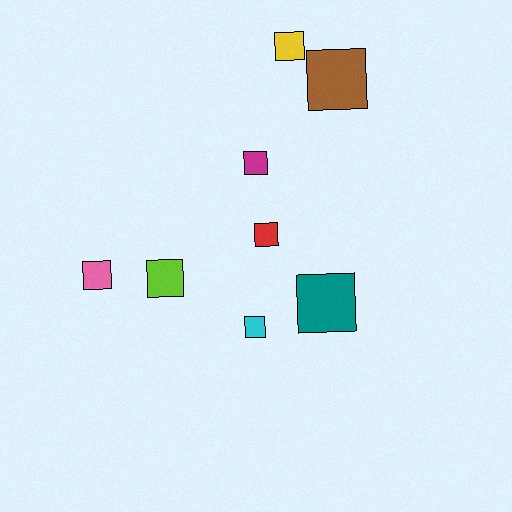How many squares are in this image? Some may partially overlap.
There are 8 squares.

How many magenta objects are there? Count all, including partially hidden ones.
There is 1 magenta object.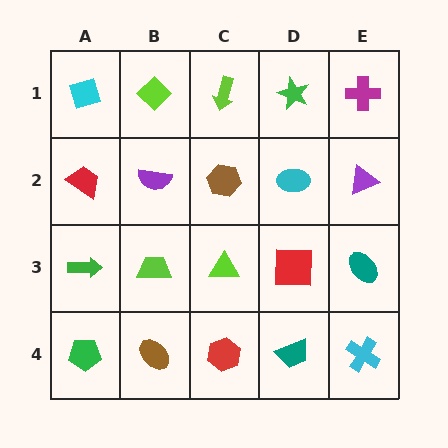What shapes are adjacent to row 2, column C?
A lime arrow (row 1, column C), a lime triangle (row 3, column C), a purple semicircle (row 2, column B), a cyan ellipse (row 2, column D).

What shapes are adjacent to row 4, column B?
A lime trapezoid (row 3, column B), a green pentagon (row 4, column A), a red hexagon (row 4, column C).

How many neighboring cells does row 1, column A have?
2.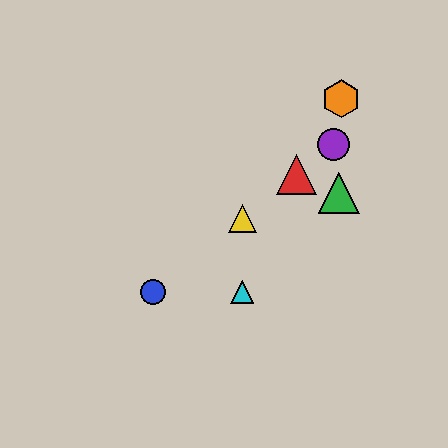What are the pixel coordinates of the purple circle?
The purple circle is at (333, 144).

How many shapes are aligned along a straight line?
4 shapes (the red triangle, the blue circle, the yellow triangle, the purple circle) are aligned along a straight line.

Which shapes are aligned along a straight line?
The red triangle, the blue circle, the yellow triangle, the purple circle are aligned along a straight line.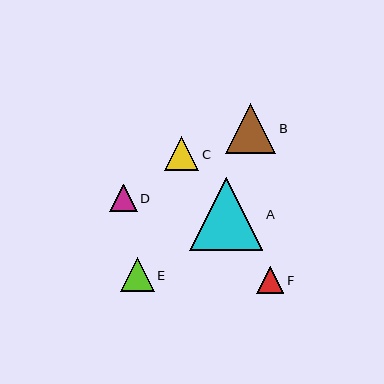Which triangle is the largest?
Triangle A is the largest with a size of approximately 73 pixels.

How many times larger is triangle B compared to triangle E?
Triangle B is approximately 1.5 times the size of triangle E.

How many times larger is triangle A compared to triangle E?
Triangle A is approximately 2.1 times the size of triangle E.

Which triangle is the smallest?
Triangle F is the smallest with a size of approximately 27 pixels.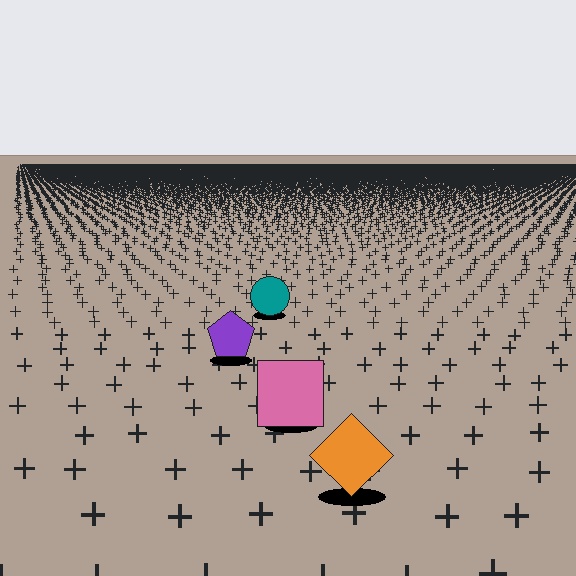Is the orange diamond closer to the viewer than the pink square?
Yes. The orange diamond is closer — you can tell from the texture gradient: the ground texture is coarser near it.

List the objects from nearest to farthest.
From nearest to farthest: the orange diamond, the pink square, the purple pentagon, the teal circle.